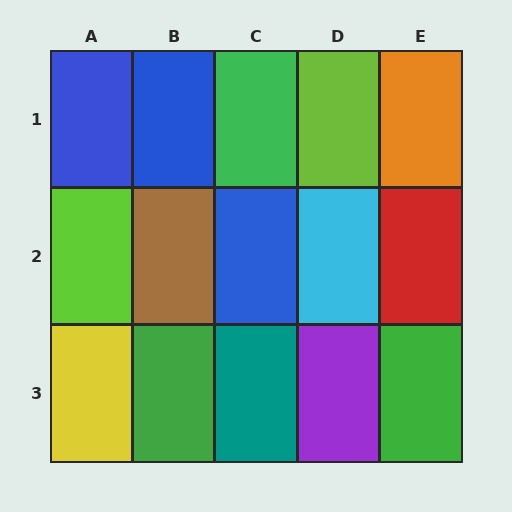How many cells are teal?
1 cell is teal.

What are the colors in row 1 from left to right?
Blue, blue, green, lime, orange.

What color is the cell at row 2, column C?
Blue.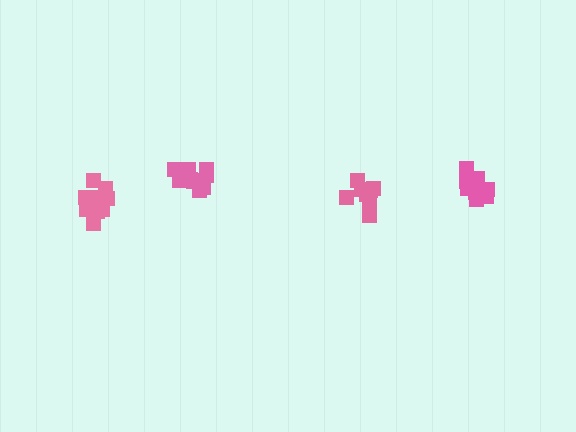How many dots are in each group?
Group 1: 9 dots, Group 2: 14 dots, Group 3: 11 dots, Group 4: 12 dots (46 total).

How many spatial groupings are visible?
There are 4 spatial groupings.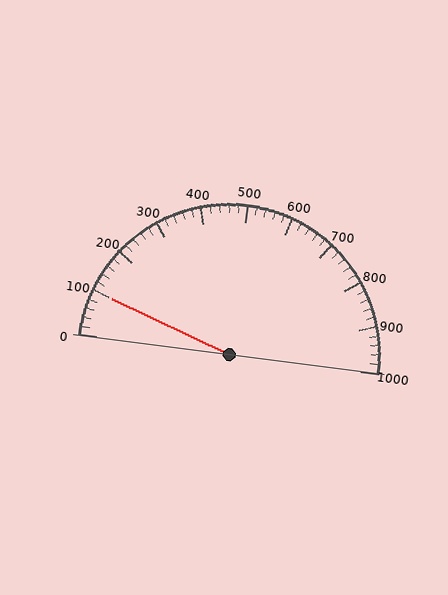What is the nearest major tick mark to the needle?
The nearest major tick mark is 100.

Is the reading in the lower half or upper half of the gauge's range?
The reading is in the lower half of the range (0 to 1000).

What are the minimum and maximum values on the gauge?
The gauge ranges from 0 to 1000.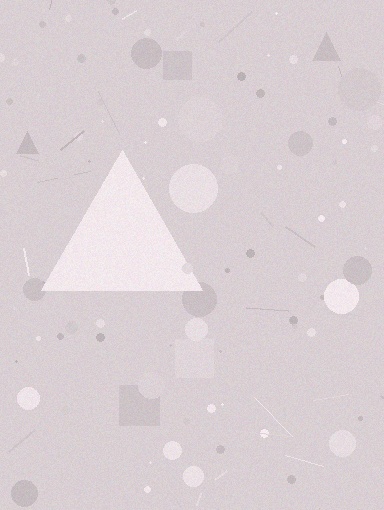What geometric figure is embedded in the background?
A triangle is embedded in the background.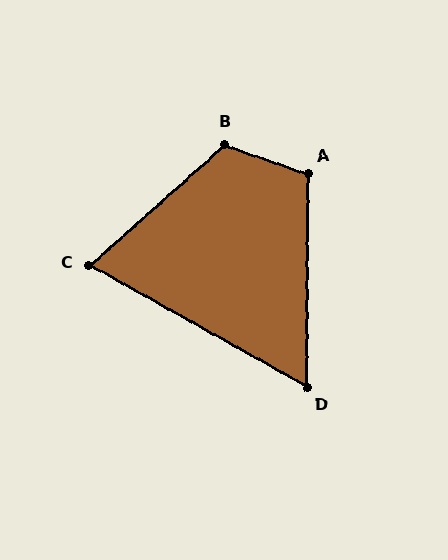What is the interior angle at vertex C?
Approximately 71 degrees (acute).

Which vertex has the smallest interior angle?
D, at approximately 61 degrees.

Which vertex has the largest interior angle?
B, at approximately 119 degrees.